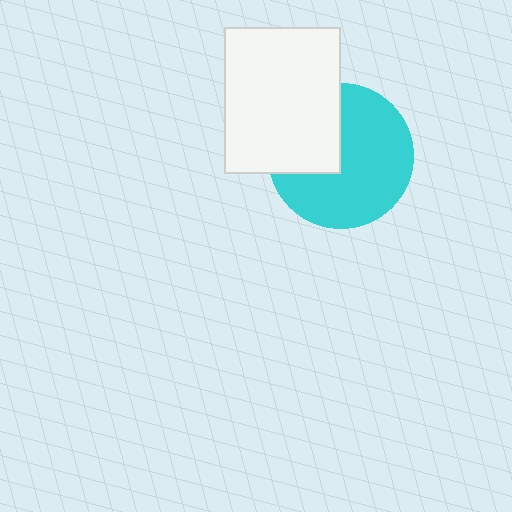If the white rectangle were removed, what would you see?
You would see the complete cyan circle.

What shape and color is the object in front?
The object in front is a white rectangle.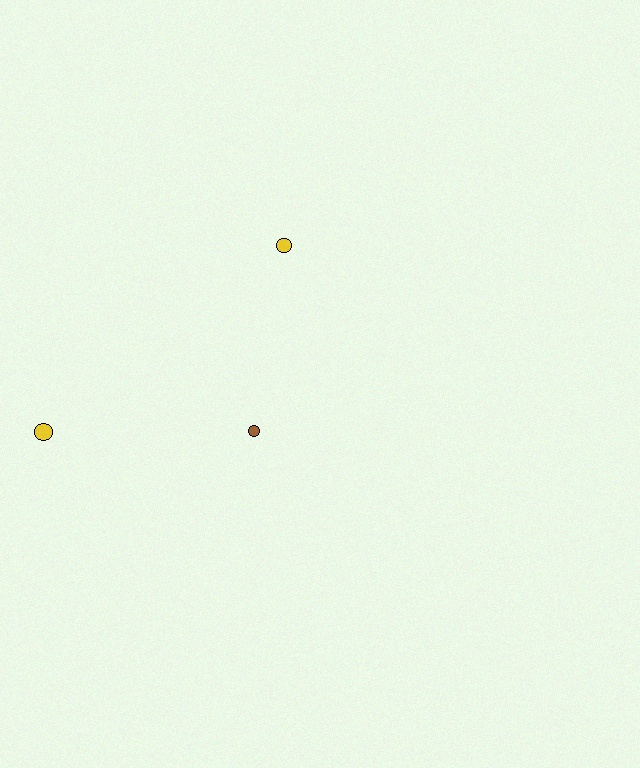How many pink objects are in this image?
There are no pink objects.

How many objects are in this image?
There are 3 objects.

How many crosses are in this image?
There are no crosses.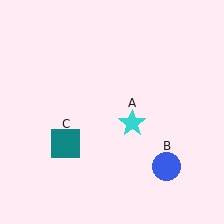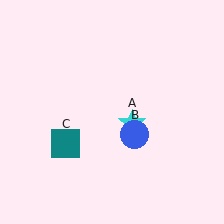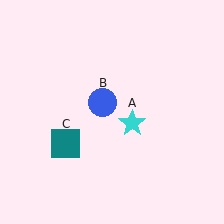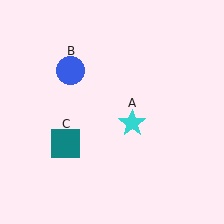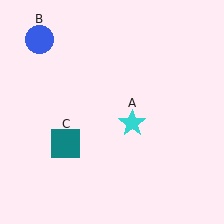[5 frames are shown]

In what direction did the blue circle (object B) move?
The blue circle (object B) moved up and to the left.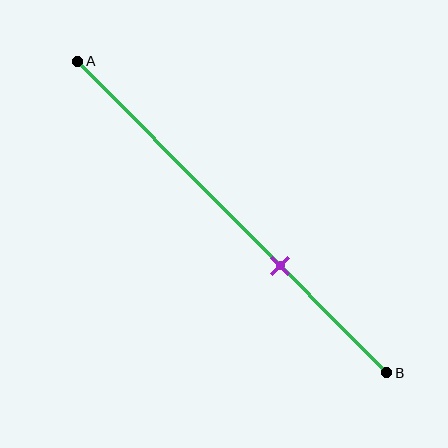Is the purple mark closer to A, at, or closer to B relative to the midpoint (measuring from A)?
The purple mark is closer to point B than the midpoint of segment AB.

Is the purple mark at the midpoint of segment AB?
No, the mark is at about 65% from A, not at the 50% midpoint.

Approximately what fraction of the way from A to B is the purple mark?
The purple mark is approximately 65% of the way from A to B.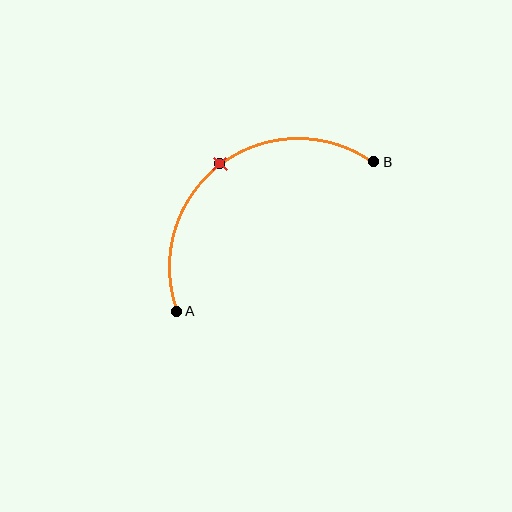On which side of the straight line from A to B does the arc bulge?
The arc bulges above and to the left of the straight line connecting A and B.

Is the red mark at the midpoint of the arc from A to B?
Yes. The red mark lies on the arc at equal arc-length from both A and B — it is the arc midpoint.